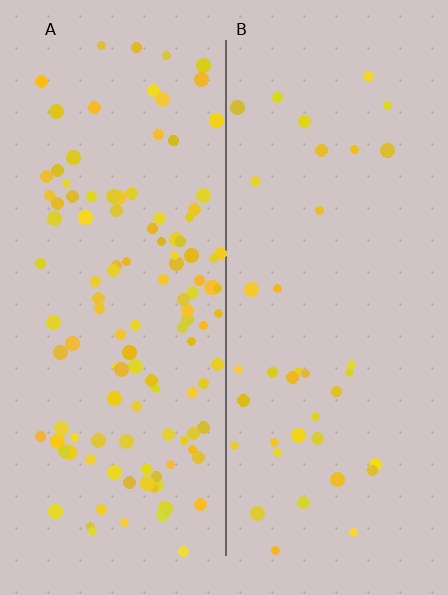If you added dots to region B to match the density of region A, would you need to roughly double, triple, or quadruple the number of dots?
Approximately triple.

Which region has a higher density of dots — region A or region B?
A (the left).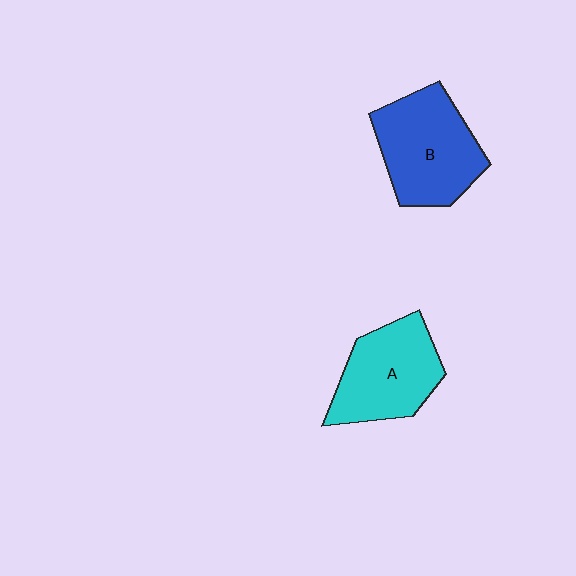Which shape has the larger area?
Shape B (blue).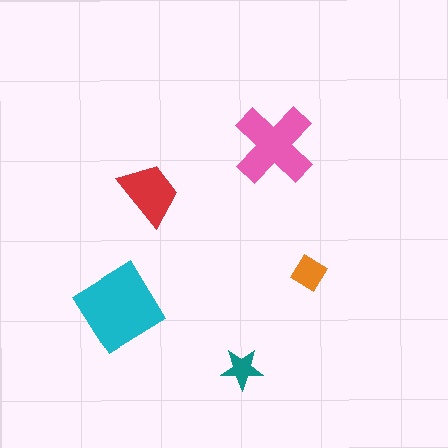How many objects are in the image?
There are 5 objects in the image.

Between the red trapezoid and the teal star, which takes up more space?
The red trapezoid.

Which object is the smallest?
The teal star.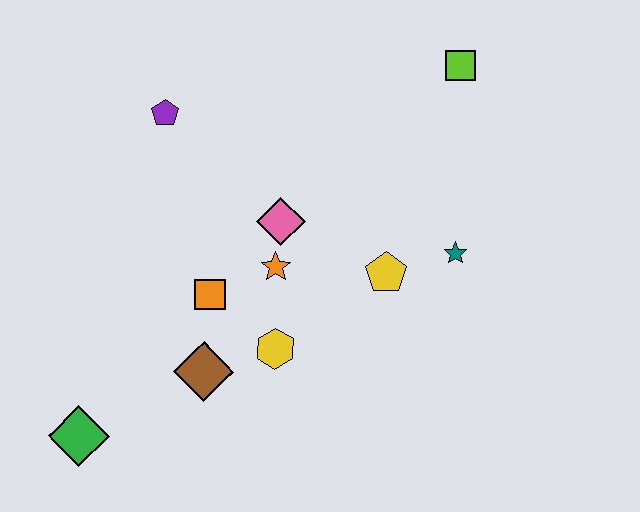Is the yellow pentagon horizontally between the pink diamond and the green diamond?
No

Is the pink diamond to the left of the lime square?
Yes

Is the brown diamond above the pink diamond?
No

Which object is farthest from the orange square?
The lime square is farthest from the orange square.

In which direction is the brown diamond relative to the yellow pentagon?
The brown diamond is to the left of the yellow pentagon.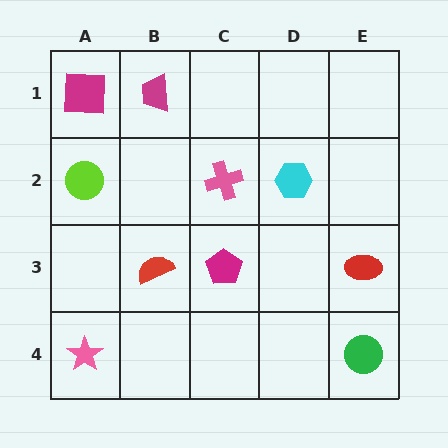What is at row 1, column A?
A magenta square.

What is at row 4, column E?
A green circle.